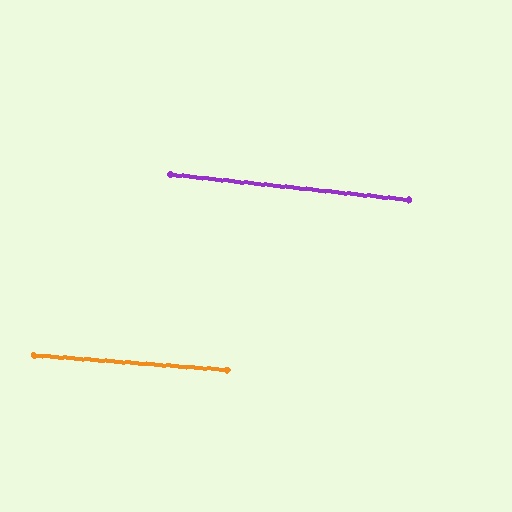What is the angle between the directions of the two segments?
Approximately 2 degrees.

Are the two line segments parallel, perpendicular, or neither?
Parallel — their directions differ by only 1.9°.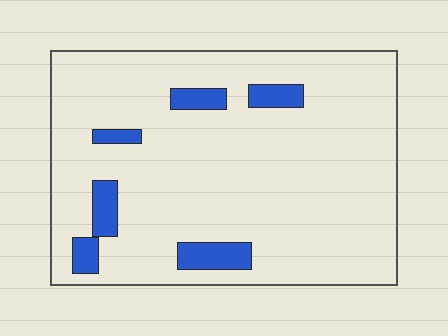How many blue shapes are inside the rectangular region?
6.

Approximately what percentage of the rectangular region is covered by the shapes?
Approximately 10%.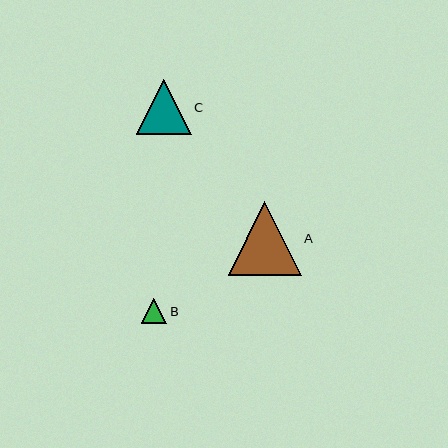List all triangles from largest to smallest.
From largest to smallest: A, C, B.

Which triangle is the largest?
Triangle A is the largest with a size of approximately 73 pixels.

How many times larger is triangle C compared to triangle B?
Triangle C is approximately 2.2 times the size of triangle B.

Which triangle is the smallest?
Triangle B is the smallest with a size of approximately 25 pixels.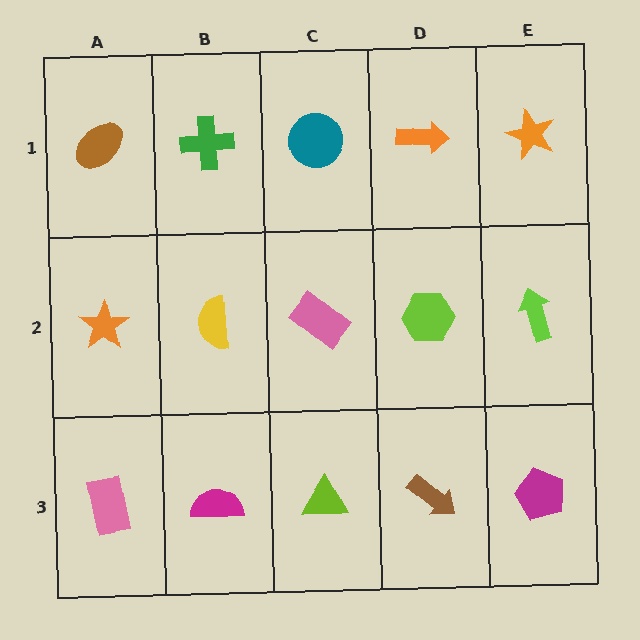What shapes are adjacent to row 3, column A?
An orange star (row 2, column A), a magenta semicircle (row 3, column B).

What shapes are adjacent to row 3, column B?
A yellow semicircle (row 2, column B), a pink rectangle (row 3, column A), a lime triangle (row 3, column C).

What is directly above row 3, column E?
A lime arrow.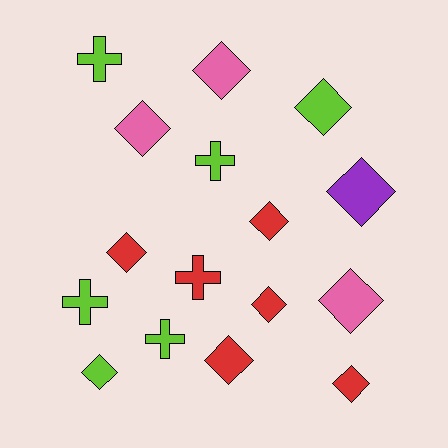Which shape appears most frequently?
Diamond, with 11 objects.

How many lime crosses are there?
There are 4 lime crosses.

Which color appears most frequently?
Lime, with 6 objects.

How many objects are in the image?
There are 16 objects.